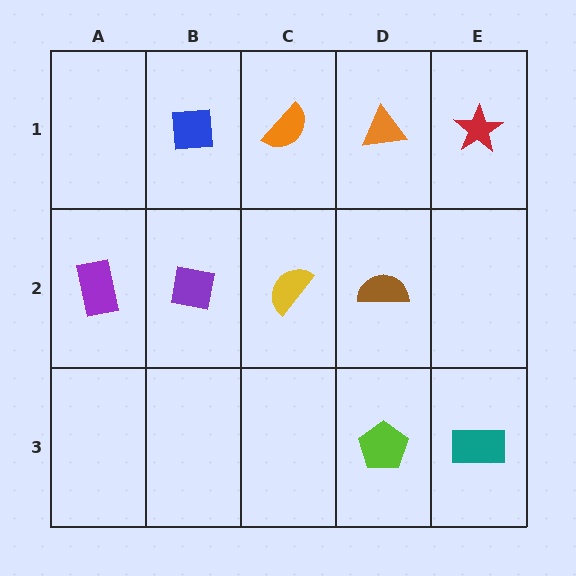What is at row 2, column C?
A yellow semicircle.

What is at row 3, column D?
A lime pentagon.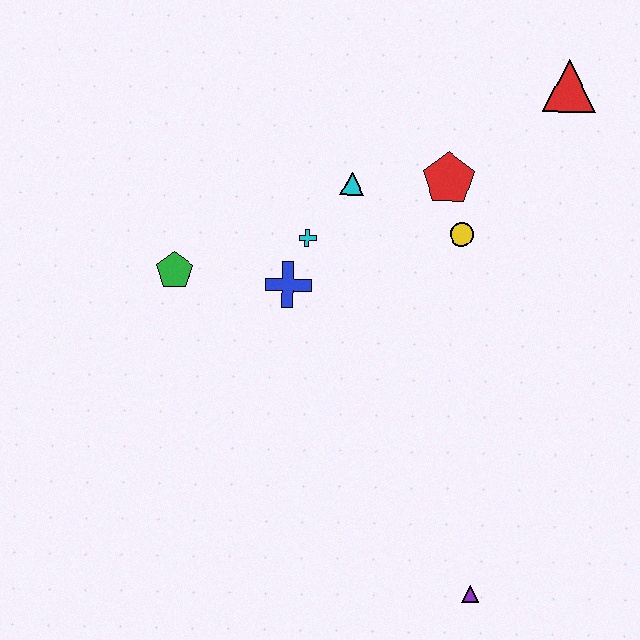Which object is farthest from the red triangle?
The purple triangle is farthest from the red triangle.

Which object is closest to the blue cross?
The cyan cross is closest to the blue cross.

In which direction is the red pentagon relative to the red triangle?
The red pentagon is to the left of the red triangle.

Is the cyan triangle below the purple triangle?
No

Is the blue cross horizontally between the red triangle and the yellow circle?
No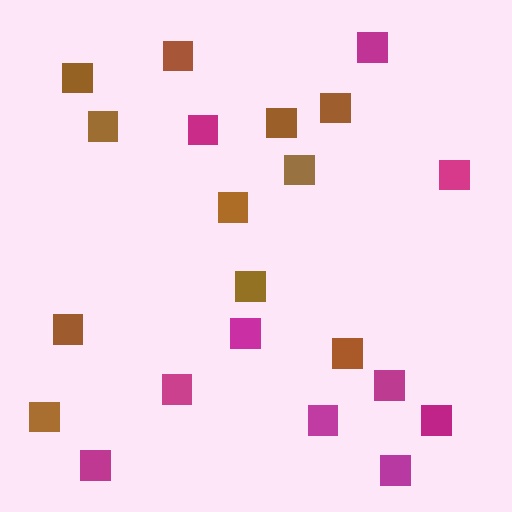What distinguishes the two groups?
There are 2 groups: one group of magenta squares (10) and one group of brown squares (11).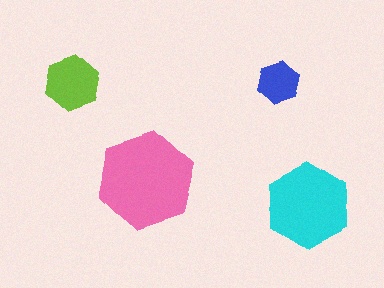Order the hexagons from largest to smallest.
the pink one, the cyan one, the lime one, the blue one.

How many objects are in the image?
There are 4 objects in the image.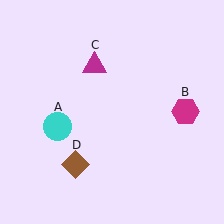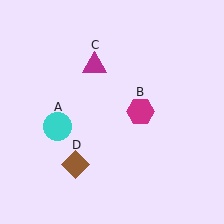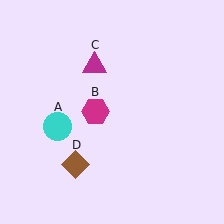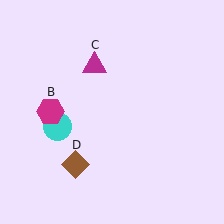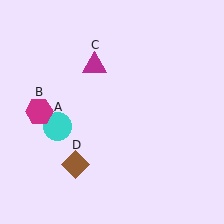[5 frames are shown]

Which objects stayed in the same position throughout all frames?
Cyan circle (object A) and magenta triangle (object C) and brown diamond (object D) remained stationary.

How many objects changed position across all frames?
1 object changed position: magenta hexagon (object B).